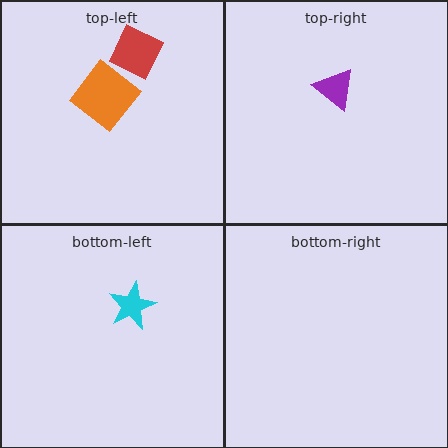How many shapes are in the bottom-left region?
1.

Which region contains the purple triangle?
The top-right region.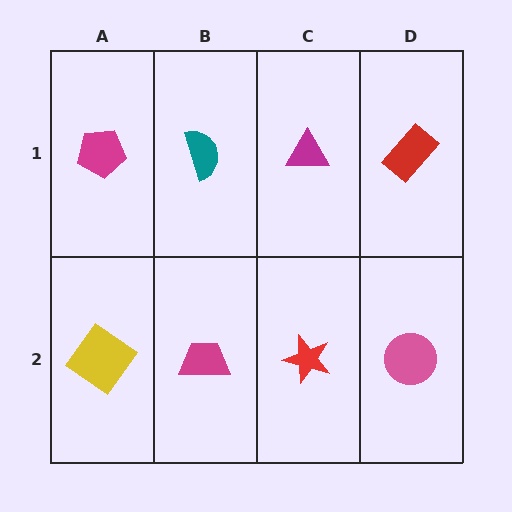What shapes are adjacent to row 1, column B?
A magenta trapezoid (row 2, column B), a magenta pentagon (row 1, column A), a magenta triangle (row 1, column C).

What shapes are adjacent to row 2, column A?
A magenta pentagon (row 1, column A), a magenta trapezoid (row 2, column B).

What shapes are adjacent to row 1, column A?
A yellow diamond (row 2, column A), a teal semicircle (row 1, column B).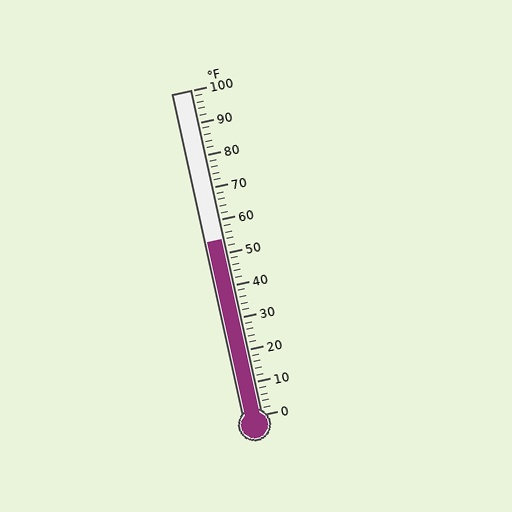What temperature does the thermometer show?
The thermometer shows approximately 54°F.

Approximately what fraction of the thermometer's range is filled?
The thermometer is filled to approximately 55% of its range.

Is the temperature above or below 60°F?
The temperature is below 60°F.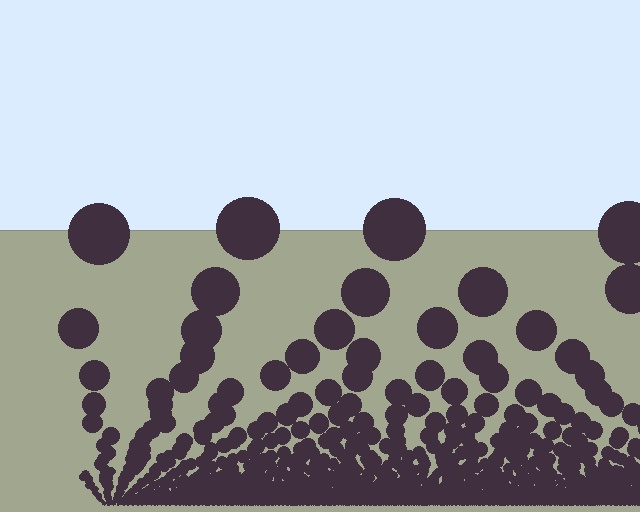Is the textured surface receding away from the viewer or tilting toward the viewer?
The surface appears to tilt toward the viewer. Texture elements get larger and sparser toward the top.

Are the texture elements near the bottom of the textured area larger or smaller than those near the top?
Smaller. The gradient is inverted — elements near the bottom are smaller and denser.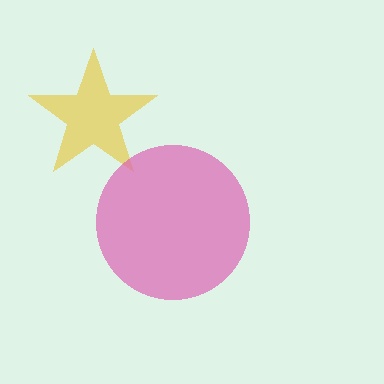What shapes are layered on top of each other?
The layered shapes are: a yellow star, a pink circle.